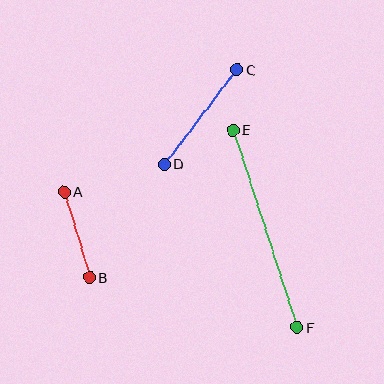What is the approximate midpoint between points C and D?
The midpoint is at approximately (201, 117) pixels.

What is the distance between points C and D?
The distance is approximately 119 pixels.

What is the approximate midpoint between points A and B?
The midpoint is at approximately (77, 235) pixels.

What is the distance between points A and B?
The distance is approximately 90 pixels.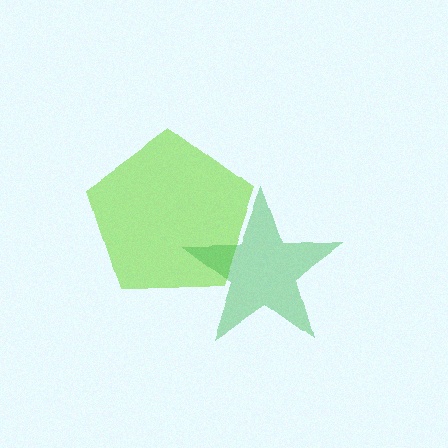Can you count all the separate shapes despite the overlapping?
Yes, there are 2 separate shapes.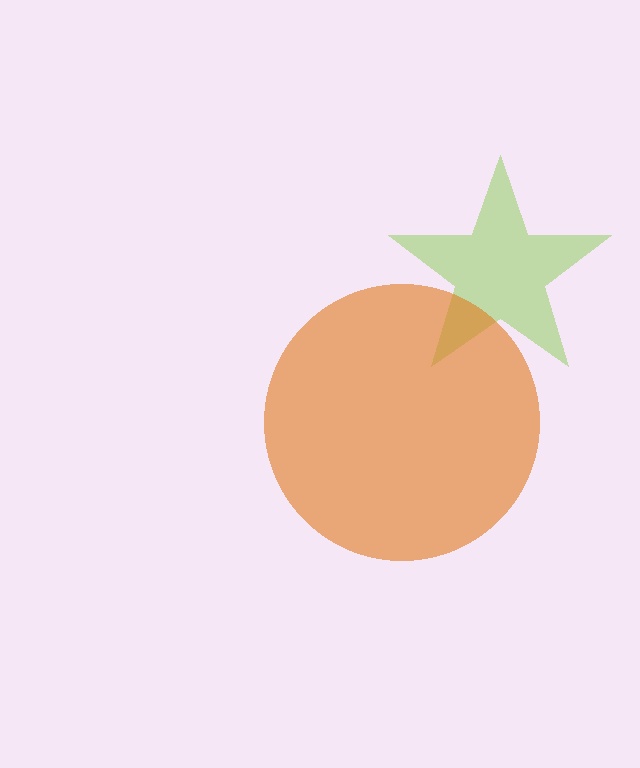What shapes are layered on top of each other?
The layered shapes are: a lime star, an orange circle.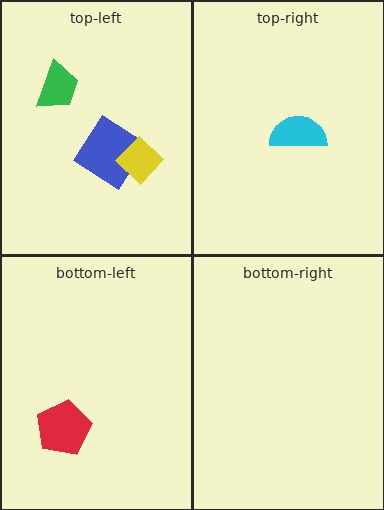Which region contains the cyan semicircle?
The top-right region.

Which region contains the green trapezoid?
The top-left region.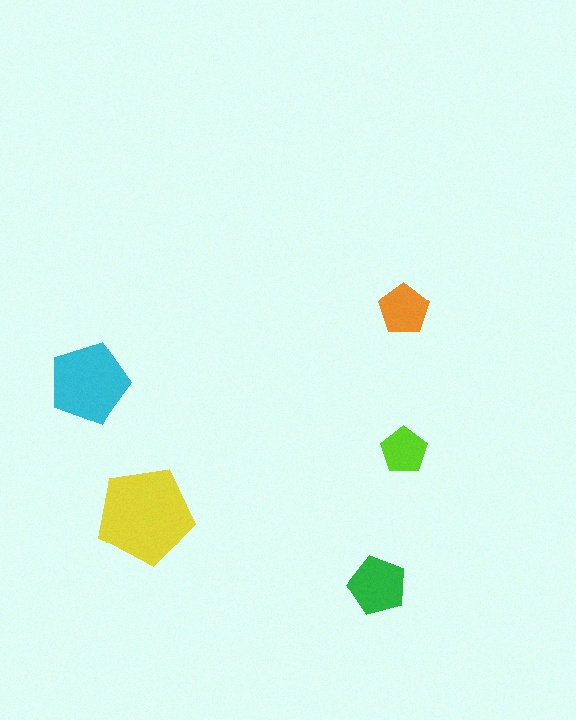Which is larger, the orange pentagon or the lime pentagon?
The orange one.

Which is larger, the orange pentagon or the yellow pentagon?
The yellow one.